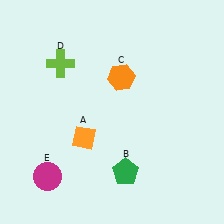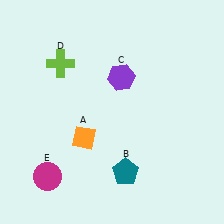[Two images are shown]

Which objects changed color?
B changed from green to teal. C changed from orange to purple.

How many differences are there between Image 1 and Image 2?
There are 2 differences between the two images.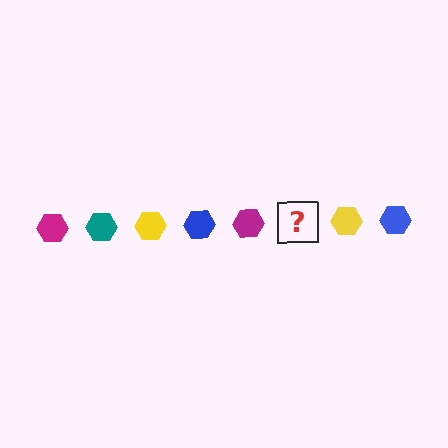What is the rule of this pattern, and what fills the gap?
The rule is that the pattern cycles through magenta, teal, yellow, blue hexagons. The gap should be filled with a teal hexagon.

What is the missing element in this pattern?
The missing element is a teal hexagon.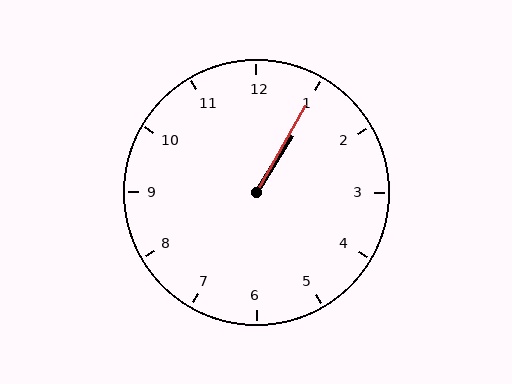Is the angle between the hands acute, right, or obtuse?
It is acute.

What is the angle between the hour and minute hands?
Approximately 2 degrees.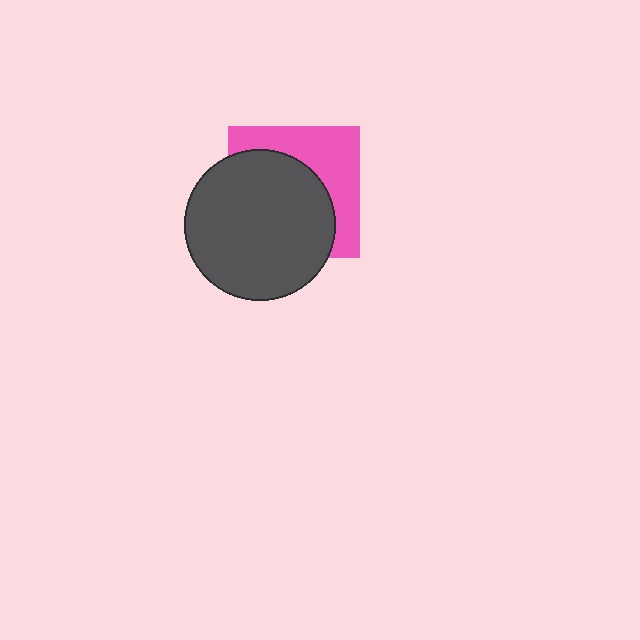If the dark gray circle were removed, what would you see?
You would see the complete pink square.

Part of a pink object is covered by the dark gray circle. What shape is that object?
It is a square.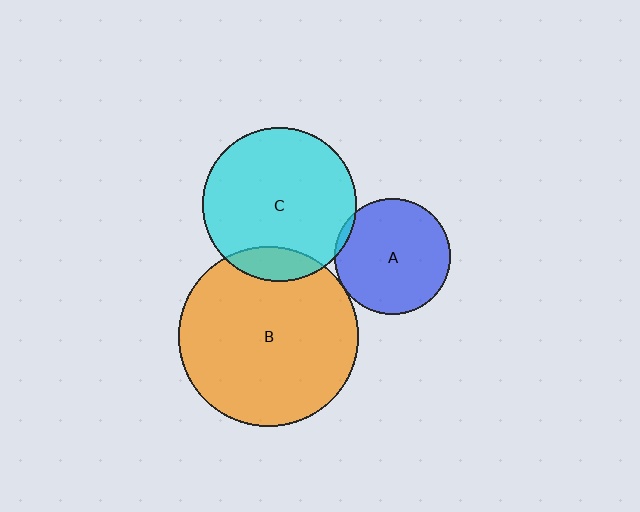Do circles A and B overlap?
Yes.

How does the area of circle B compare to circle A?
Approximately 2.4 times.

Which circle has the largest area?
Circle B (orange).